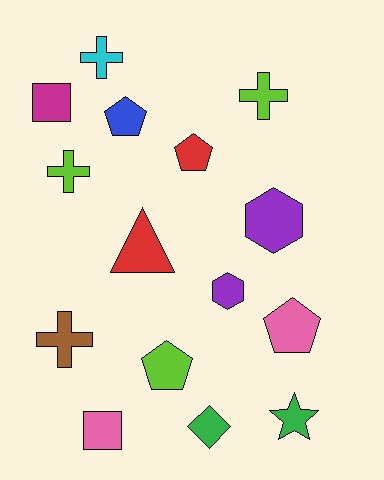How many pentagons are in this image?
There are 4 pentagons.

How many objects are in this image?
There are 15 objects.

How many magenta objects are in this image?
There is 1 magenta object.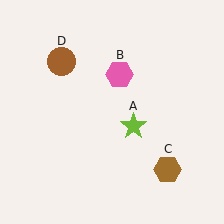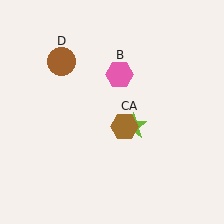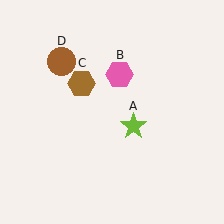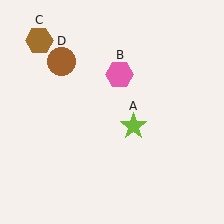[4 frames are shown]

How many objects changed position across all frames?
1 object changed position: brown hexagon (object C).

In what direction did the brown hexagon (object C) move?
The brown hexagon (object C) moved up and to the left.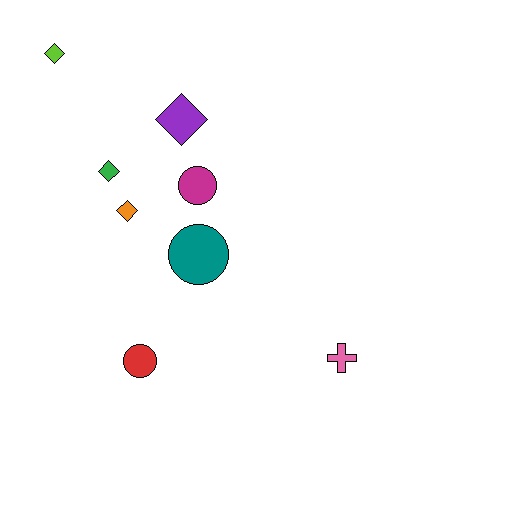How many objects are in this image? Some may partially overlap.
There are 8 objects.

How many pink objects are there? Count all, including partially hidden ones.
There is 1 pink object.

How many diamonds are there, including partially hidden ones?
There are 4 diamonds.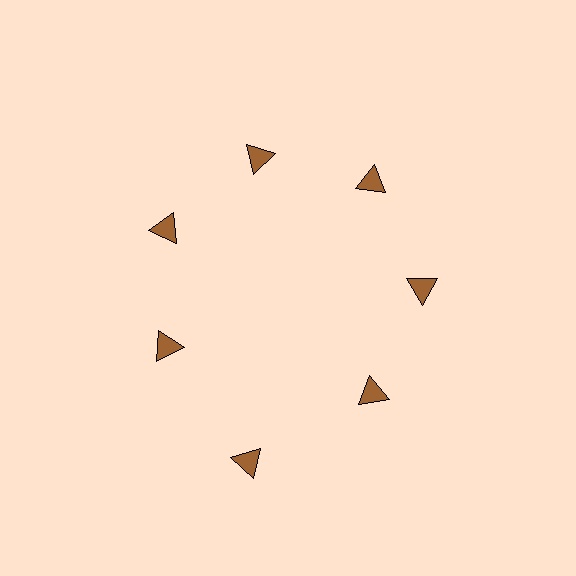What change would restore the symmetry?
The symmetry would be restored by moving it inward, back onto the ring so that all 7 triangles sit at equal angles and equal distance from the center.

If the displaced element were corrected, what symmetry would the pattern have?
It would have 7-fold rotational symmetry — the pattern would map onto itself every 51 degrees.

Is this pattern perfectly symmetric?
No. The 7 brown triangles are arranged in a ring, but one element near the 6 o'clock position is pushed outward from the center, breaking the 7-fold rotational symmetry.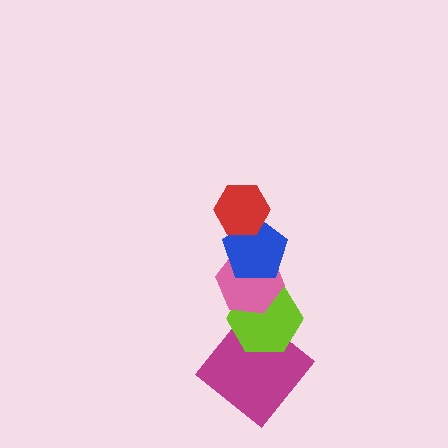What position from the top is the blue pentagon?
The blue pentagon is 2nd from the top.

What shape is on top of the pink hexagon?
The blue pentagon is on top of the pink hexagon.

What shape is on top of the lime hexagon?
The pink hexagon is on top of the lime hexagon.